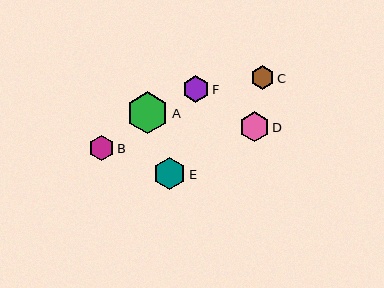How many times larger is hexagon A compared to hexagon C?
Hexagon A is approximately 1.8 times the size of hexagon C.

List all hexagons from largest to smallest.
From largest to smallest: A, E, D, F, B, C.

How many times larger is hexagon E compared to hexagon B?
Hexagon E is approximately 1.3 times the size of hexagon B.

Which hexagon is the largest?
Hexagon A is the largest with a size of approximately 42 pixels.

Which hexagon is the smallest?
Hexagon C is the smallest with a size of approximately 24 pixels.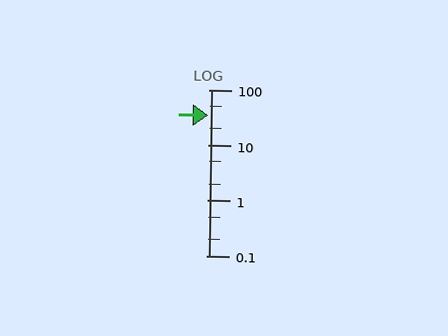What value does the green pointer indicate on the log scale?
The pointer indicates approximately 34.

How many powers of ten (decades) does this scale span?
The scale spans 3 decades, from 0.1 to 100.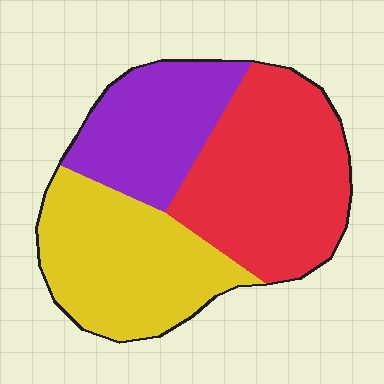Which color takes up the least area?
Purple, at roughly 25%.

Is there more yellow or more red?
Red.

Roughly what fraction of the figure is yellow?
Yellow takes up about one third (1/3) of the figure.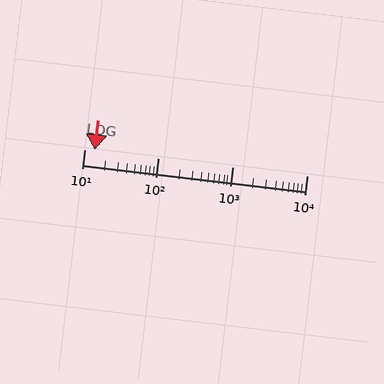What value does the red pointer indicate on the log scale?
The pointer indicates approximately 14.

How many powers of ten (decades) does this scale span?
The scale spans 3 decades, from 10 to 10000.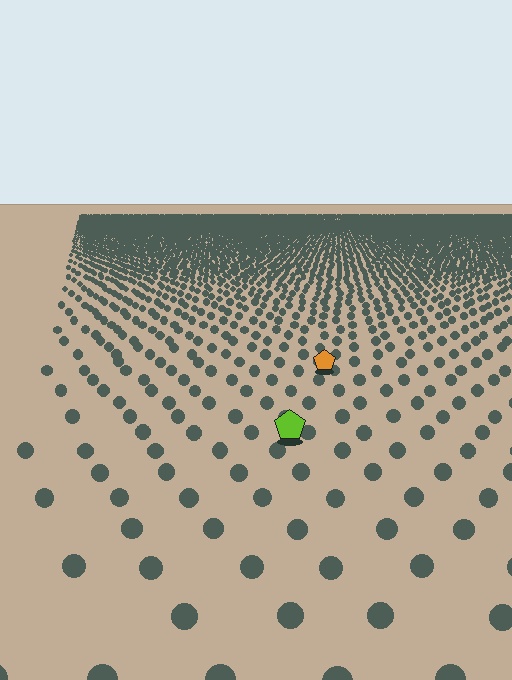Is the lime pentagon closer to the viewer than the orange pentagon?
Yes. The lime pentagon is closer — you can tell from the texture gradient: the ground texture is coarser near it.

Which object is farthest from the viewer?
The orange pentagon is farthest from the viewer. It appears smaller and the ground texture around it is denser.